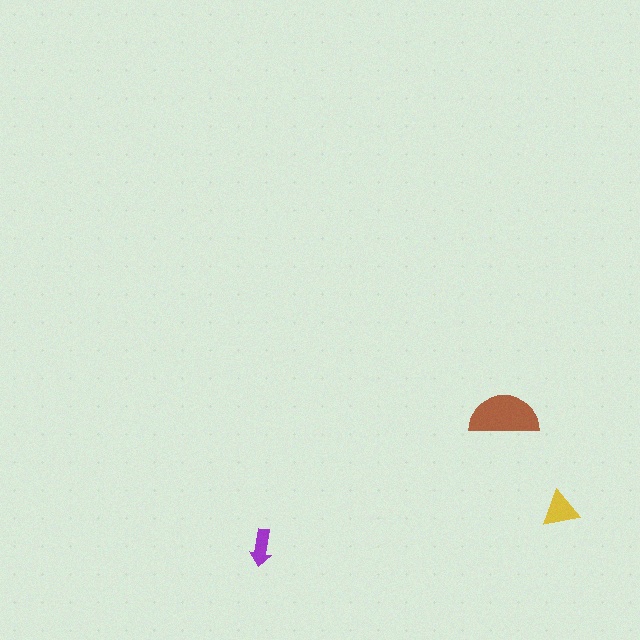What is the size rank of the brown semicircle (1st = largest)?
1st.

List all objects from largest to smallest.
The brown semicircle, the yellow triangle, the purple arrow.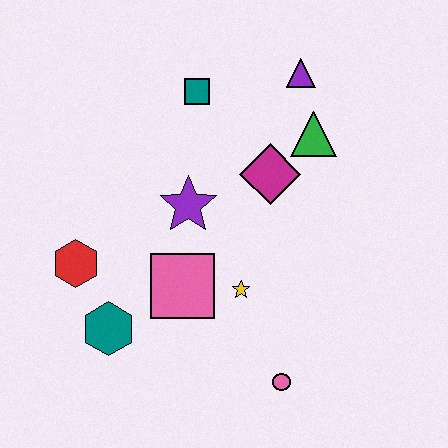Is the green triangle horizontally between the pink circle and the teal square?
No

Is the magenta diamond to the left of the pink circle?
Yes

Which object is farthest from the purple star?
The pink circle is farthest from the purple star.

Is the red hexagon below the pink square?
No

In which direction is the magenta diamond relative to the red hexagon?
The magenta diamond is to the right of the red hexagon.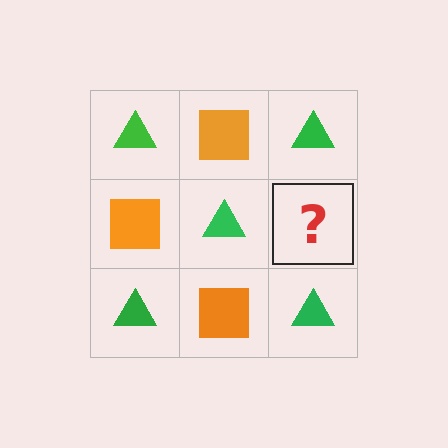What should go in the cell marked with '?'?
The missing cell should contain an orange square.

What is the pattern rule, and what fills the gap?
The rule is that it alternates green triangle and orange square in a checkerboard pattern. The gap should be filled with an orange square.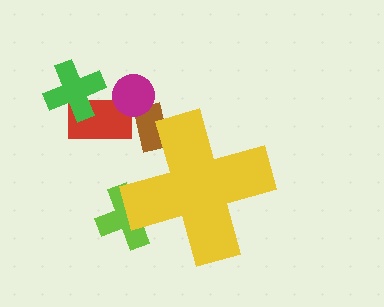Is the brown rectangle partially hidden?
Yes, the brown rectangle is partially hidden behind the yellow cross.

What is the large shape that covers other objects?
A yellow cross.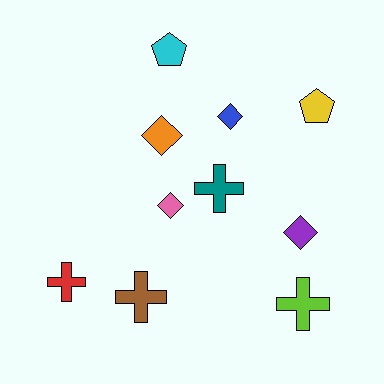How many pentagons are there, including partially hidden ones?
There are 2 pentagons.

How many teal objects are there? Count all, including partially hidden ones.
There is 1 teal object.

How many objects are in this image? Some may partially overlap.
There are 10 objects.